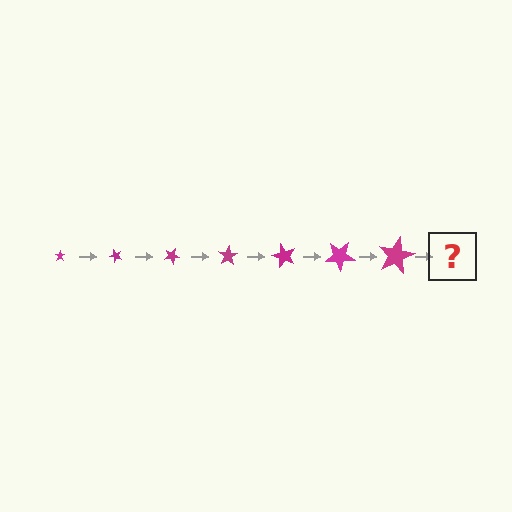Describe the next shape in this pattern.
It should be a star, larger than the previous one and rotated 350 degrees from the start.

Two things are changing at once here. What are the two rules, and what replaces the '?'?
The two rules are that the star grows larger each step and it rotates 50 degrees each step. The '?' should be a star, larger than the previous one and rotated 350 degrees from the start.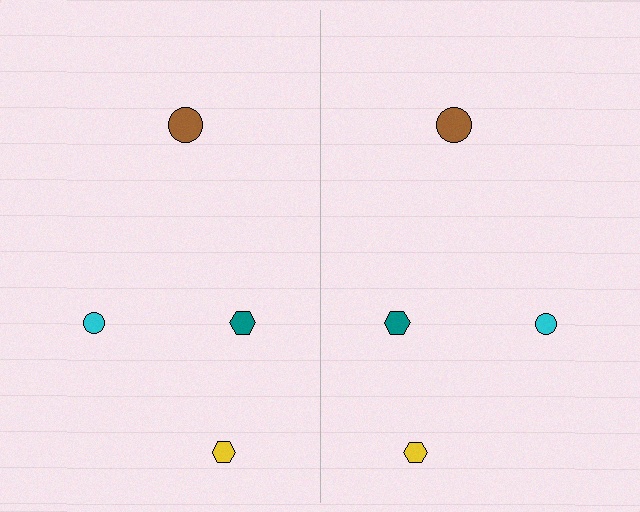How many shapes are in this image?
There are 8 shapes in this image.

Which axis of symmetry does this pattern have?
The pattern has a vertical axis of symmetry running through the center of the image.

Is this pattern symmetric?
Yes, this pattern has bilateral (reflection) symmetry.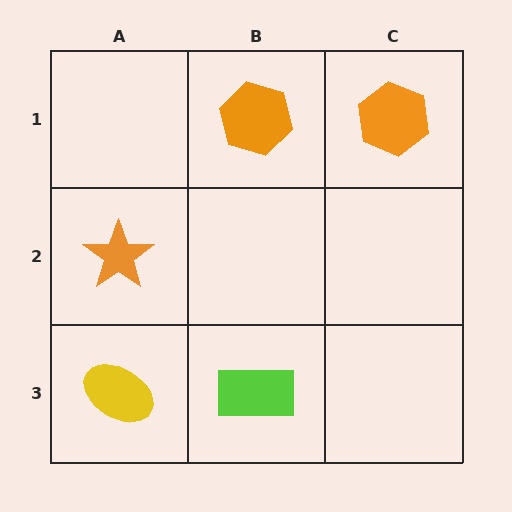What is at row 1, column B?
An orange hexagon.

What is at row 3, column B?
A lime rectangle.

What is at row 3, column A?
A yellow ellipse.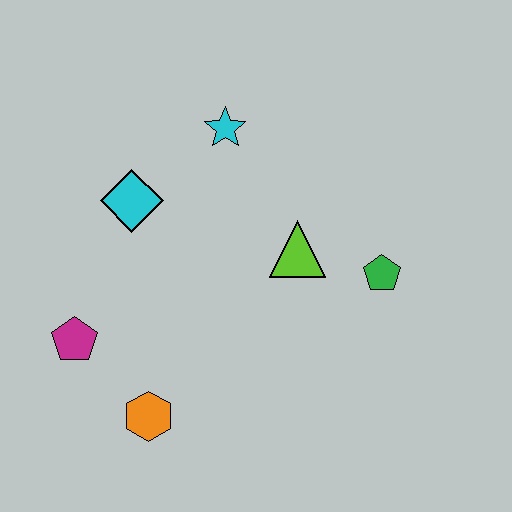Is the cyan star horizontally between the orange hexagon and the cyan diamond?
No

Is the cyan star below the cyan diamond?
No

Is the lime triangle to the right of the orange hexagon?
Yes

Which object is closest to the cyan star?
The cyan diamond is closest to the cyan star.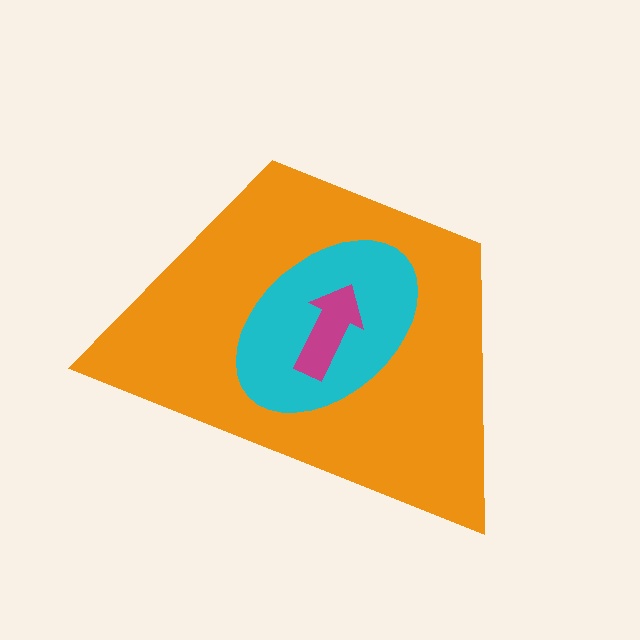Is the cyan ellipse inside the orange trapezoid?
Yes.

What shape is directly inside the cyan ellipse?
The magenta arrow.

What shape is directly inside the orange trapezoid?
The cyan ellipse.